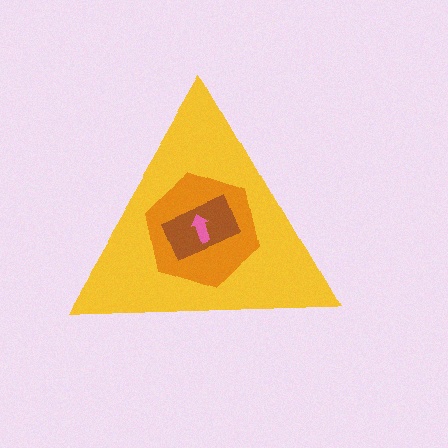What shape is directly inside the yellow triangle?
The orange hexagon.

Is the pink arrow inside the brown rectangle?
Yes.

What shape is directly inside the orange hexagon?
The brown rectangle.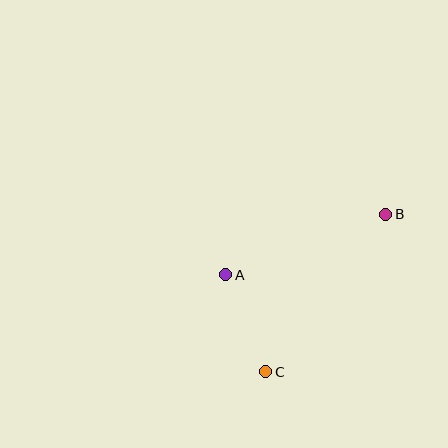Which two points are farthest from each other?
Points B and C are farthest from each other.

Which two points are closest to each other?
Points A and C are closest to each other.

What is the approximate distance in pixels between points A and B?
The distance between A and B is approximately 171 pixels.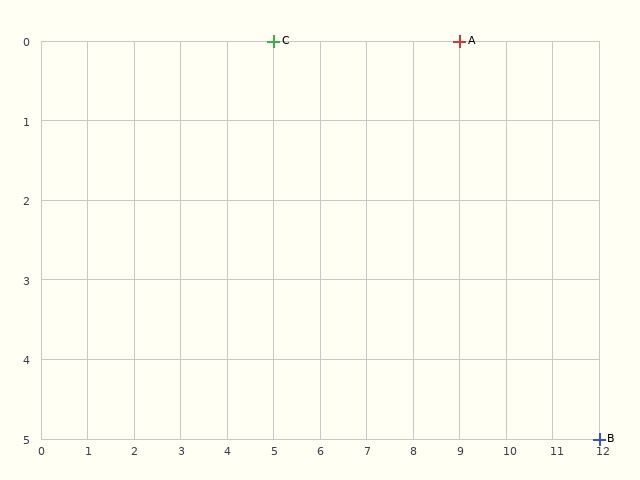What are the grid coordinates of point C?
Point C is at grid coordinates (5, 0).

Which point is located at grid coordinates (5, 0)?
Point C is at (5, 0).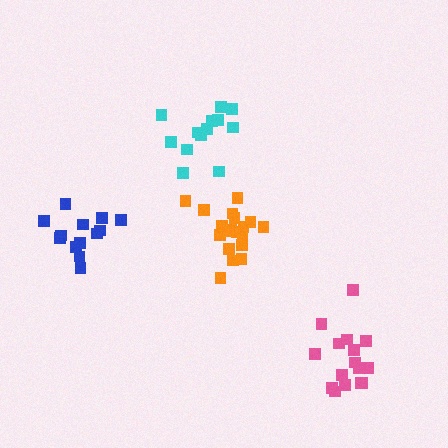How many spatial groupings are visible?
There are 4 spatial groupings.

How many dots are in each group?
Group 1: 16 dots, Group 2: 19 dots, Group 3: 13 dots, Group 4: 13 dots (61 total).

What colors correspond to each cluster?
The clusters are colored: pink, orange, blue, cyan.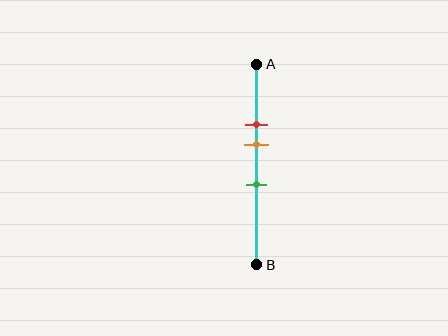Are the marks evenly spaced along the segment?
Yes, the marks are approximately evenly spaced.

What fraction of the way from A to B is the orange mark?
The orange mark is approximately 40% (0.4) of the way from A to B.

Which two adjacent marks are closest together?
The red and orange marks are the closest adjacent pair.